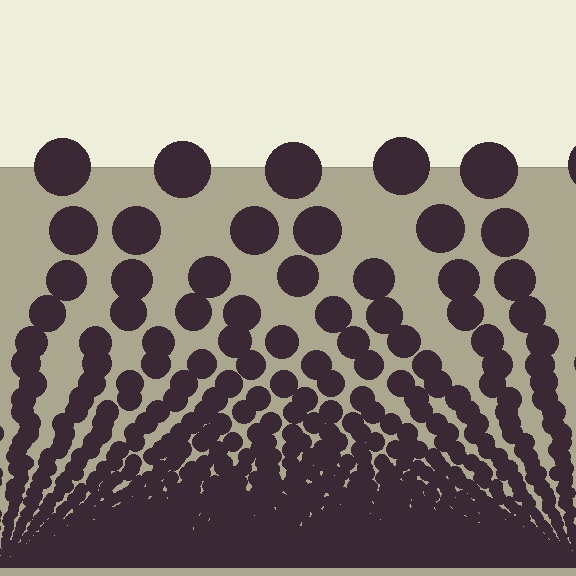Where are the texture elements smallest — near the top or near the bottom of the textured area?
Near the bottom.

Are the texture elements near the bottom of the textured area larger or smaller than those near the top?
Smaller. The gradient is inverted — elements near the bottom are smaller and denser.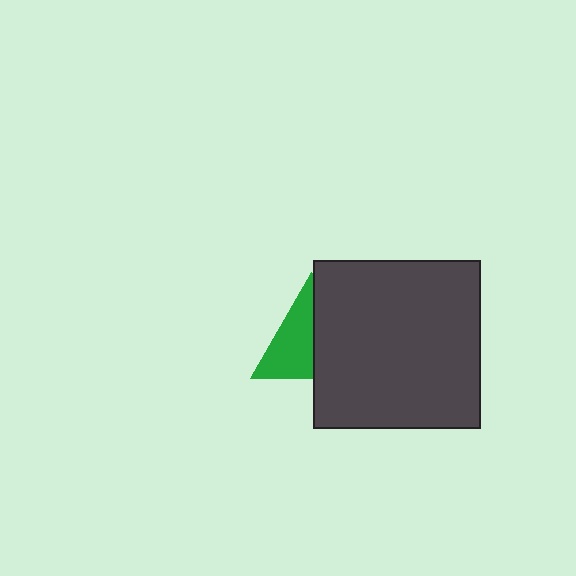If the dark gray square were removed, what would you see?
You would see the complete green triangle.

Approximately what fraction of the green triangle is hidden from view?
Roughly 47% of the green triangle is hidden behind the dark gray square.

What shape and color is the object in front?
The object in front is a dark gray square.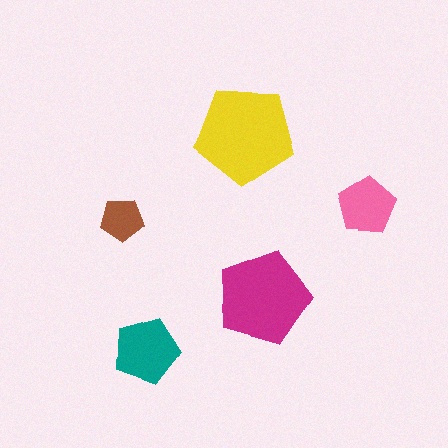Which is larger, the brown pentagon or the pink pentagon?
The pink one.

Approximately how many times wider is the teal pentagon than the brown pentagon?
About 1.5 times wider.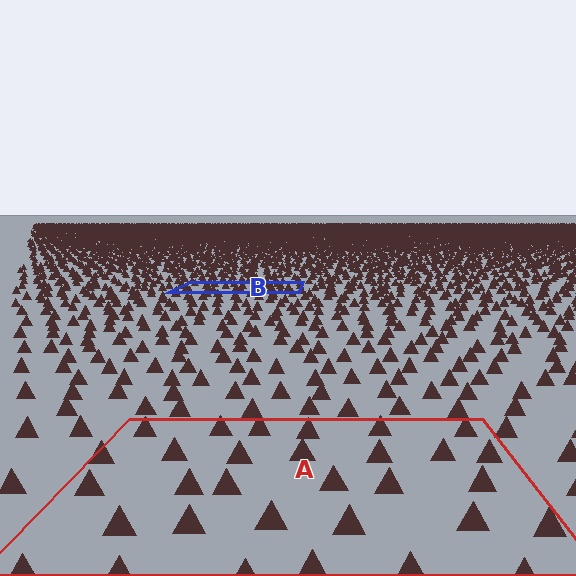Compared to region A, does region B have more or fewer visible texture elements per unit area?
Region B has more texture elements per unit area — they are packed more densely because it is farther away.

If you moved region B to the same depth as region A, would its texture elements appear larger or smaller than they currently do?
They would appear larger. At a closer depth, the same texture elements are projected at a bigger on-screen size.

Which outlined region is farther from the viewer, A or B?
Region B is farther from the viewer — the texture elements inside it appear smaller and more densely packed.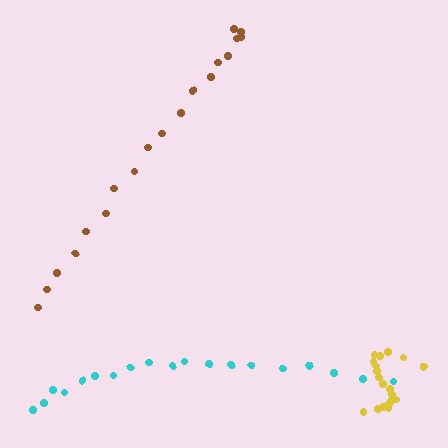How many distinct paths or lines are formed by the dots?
There are 3 distinct paths.